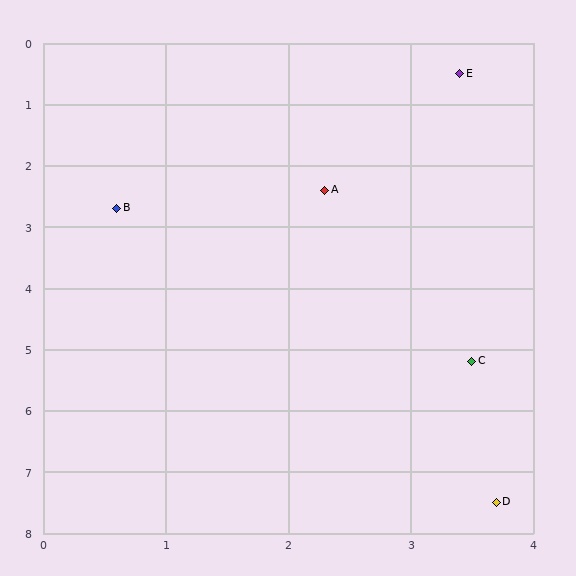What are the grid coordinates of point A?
Point A is at approximately (2.3, 2.4).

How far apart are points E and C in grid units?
Points E and C are about 4.7 grid units apart.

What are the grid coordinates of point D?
Point D is at approximately (3.7, 7.5).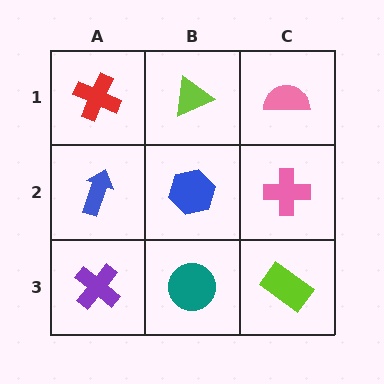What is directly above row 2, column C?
A pink semicircle.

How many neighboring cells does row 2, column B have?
4.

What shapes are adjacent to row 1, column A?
A blue arrow (row 2, column A), a lime triangle (row 1, column B).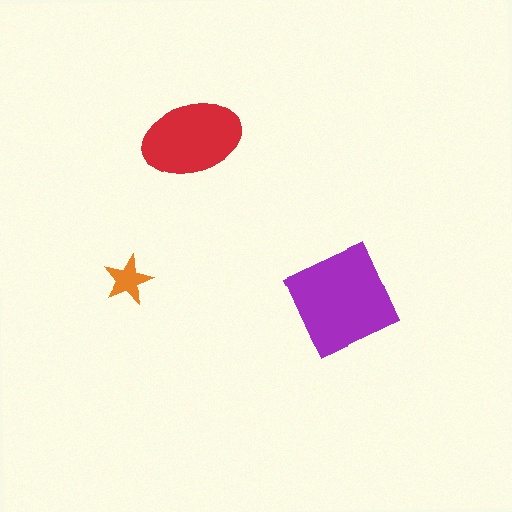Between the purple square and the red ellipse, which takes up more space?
The purple square.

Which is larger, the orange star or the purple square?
The purple square.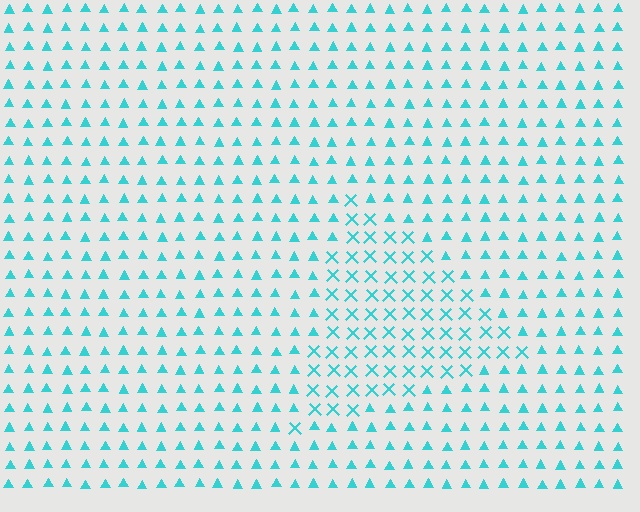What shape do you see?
I see a triangle.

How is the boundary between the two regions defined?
The boundary is defined by a change in element shape: X marks inside vs. triangles outside. All elements share the same color and spacing.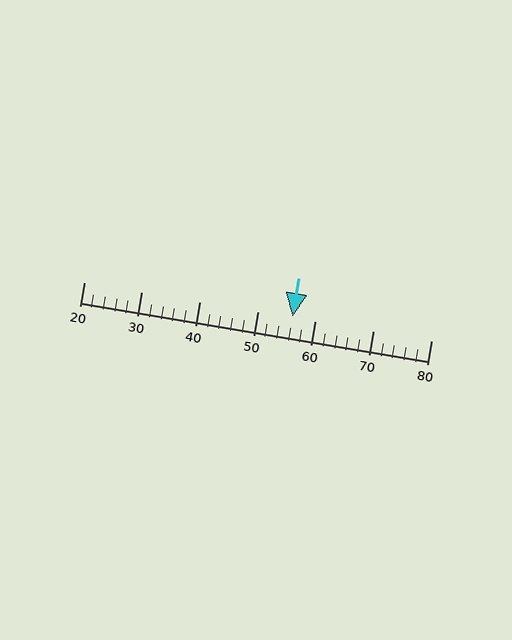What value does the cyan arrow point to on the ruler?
The cyan arrow points to approximately 56.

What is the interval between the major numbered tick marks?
The major tick marks are spaced 10 units apart.